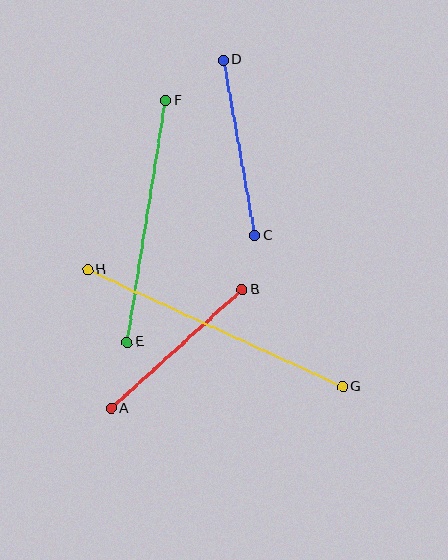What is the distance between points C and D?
The distance is approximately 178 pixels.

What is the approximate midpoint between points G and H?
The midpoint is at approximately (215, 328) pixels.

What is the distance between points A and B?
The distance is approximately 177 pixels.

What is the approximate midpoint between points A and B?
The midpoint is at approximately (177, 349) pixels.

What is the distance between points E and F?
The distance is approximately 245 pixels.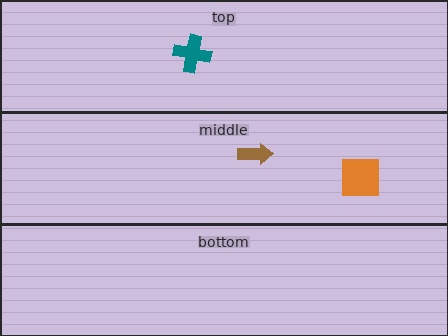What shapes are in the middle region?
The orange square, the brown arrow.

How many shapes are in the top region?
1.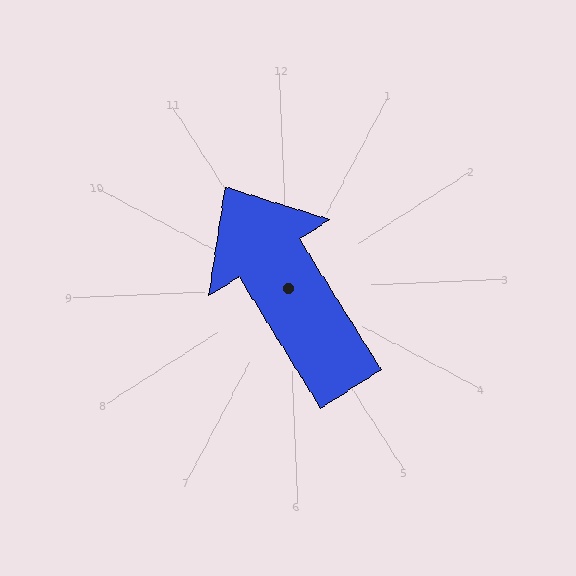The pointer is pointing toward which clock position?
Roughly 11 o'clock.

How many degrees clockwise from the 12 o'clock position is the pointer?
Approximately 330 degrees.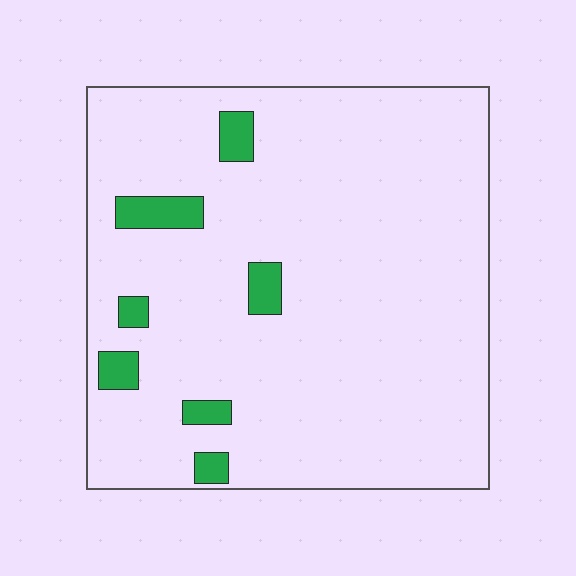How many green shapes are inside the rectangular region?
7.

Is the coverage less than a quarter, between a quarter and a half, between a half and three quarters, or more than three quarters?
Less than a quarter.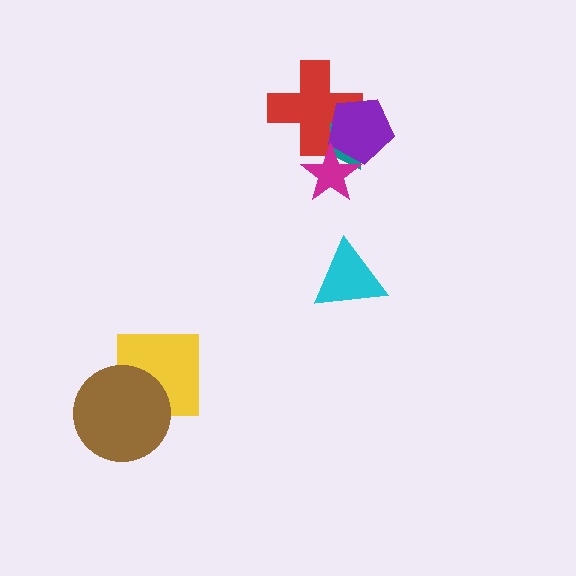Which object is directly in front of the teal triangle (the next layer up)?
The red cross is directly in front of the teal triangle.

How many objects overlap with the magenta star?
3 objects overlap with the magenta star.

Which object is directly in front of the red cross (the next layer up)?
The purple pentagon is directly in front of the red cross.